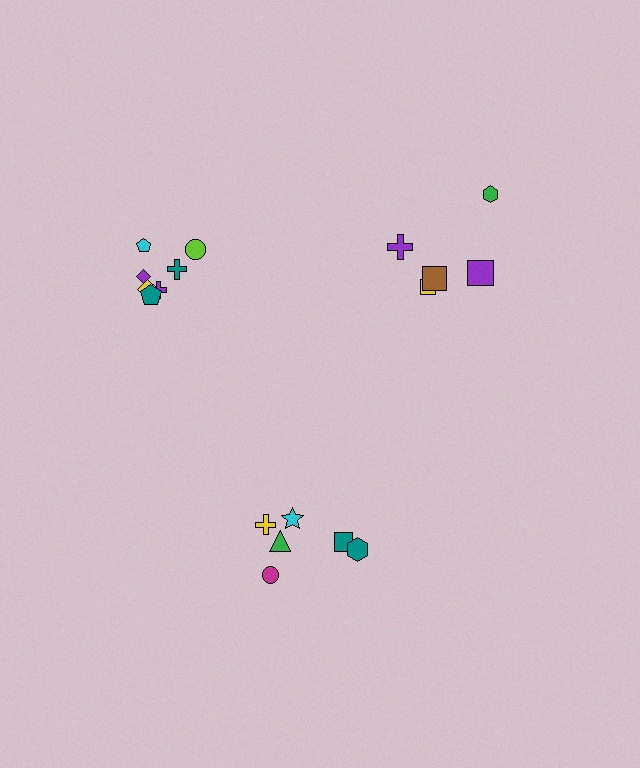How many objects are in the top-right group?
There are 5 objects.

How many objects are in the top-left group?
There are 7 objects.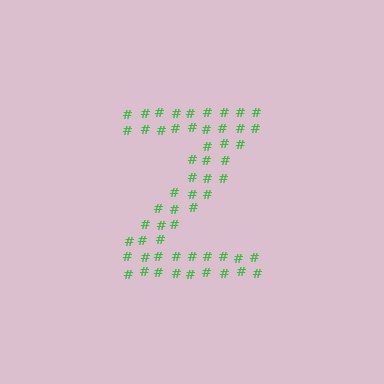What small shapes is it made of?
It is made of small hash symbols.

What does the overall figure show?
The overall figure shows the letter Z.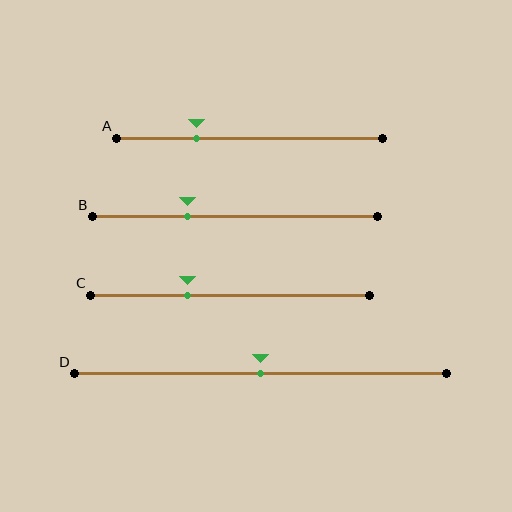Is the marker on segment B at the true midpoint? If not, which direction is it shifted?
No, the marker on segment B is shifted to the left by about 17% of the segment length.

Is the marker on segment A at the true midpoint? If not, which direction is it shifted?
No, the marker on segment A is shifted to the left by about 20% of the segment length.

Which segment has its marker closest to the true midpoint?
Segment D has its marker closest to the true midpoint.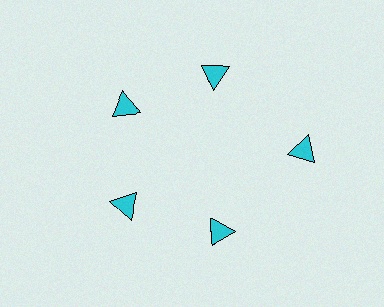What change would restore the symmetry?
The symmetry would be restored by moving it inward, back onto the ring so that all 5 triangles sit at equal angles and equal distance from the center.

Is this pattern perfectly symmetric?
No. The 5 cyan triangles are arranged in a ring, but one element near the 3 o'clock position is pushed outward from the center, breaking the 5-fold rotational symmetry.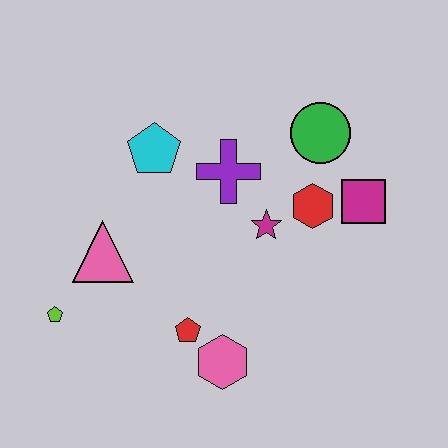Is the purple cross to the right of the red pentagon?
Yes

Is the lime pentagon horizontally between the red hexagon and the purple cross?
No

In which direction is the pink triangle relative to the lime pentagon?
The pink triangle is above the lime pentagon.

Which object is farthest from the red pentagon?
The green circle is farthest from the red pentagon.